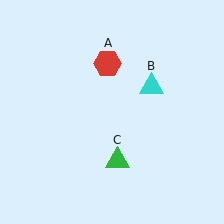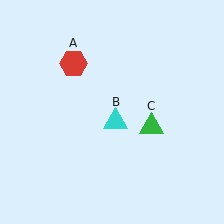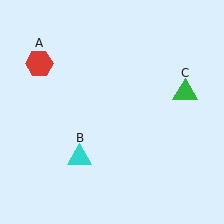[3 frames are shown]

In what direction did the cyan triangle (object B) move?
The cyan triangle (object B) moved down and to the left.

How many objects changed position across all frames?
3 objects changed position: red hexagon (object A), cyan triangle (object B), green triangle (object C).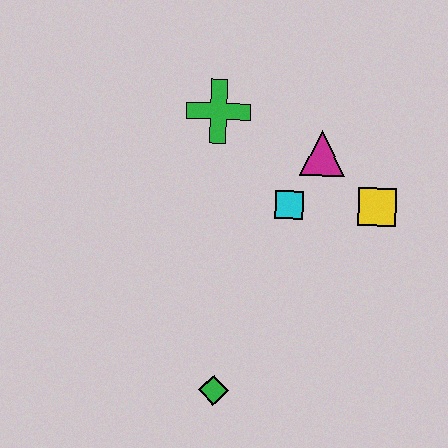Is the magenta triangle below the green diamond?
No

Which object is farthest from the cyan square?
The green diamond is farthest from the cyan square.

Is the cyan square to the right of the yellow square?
No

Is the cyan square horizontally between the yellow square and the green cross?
Yes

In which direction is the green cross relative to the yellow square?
The green cross is to the left of the yellow square.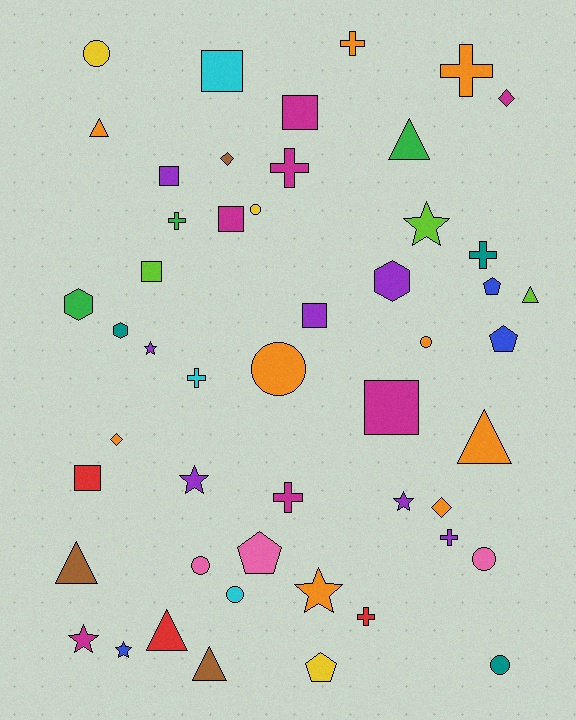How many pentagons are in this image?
There are 4 pentagons.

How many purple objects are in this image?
There are 7 purple objects.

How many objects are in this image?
There are 50 objects.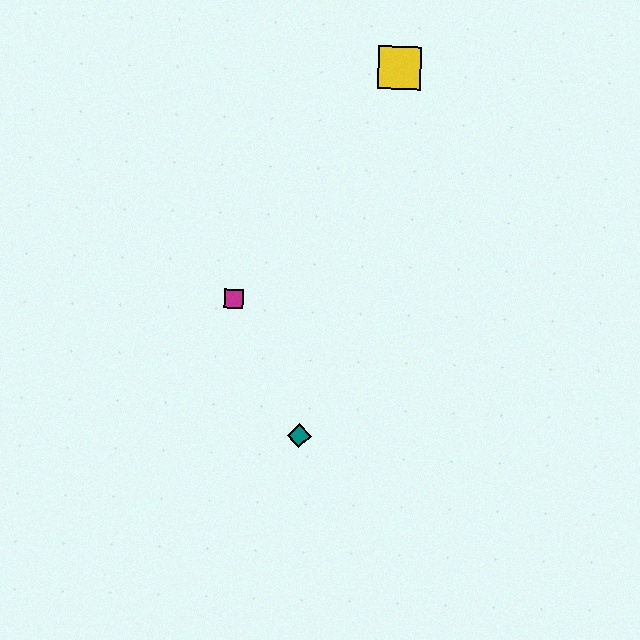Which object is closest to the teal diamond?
The magenta square is closest to the teal diamond.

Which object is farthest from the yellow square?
The teal diamond is farthest from the yellow square.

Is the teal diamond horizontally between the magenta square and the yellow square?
Yes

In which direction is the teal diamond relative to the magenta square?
The teal diamond is below the magenta square.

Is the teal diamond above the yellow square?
No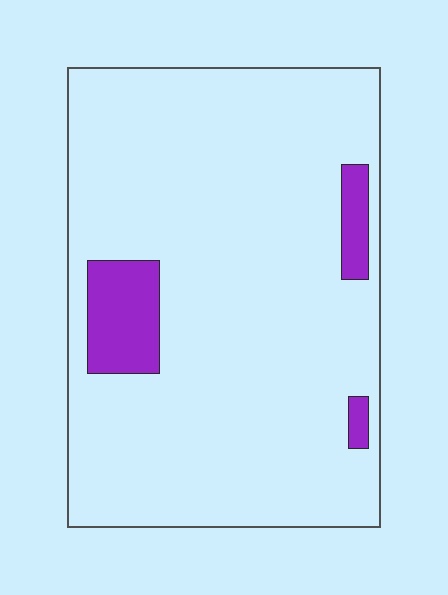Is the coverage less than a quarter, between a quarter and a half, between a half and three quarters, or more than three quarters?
Less than a quarter.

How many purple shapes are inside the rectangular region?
3.